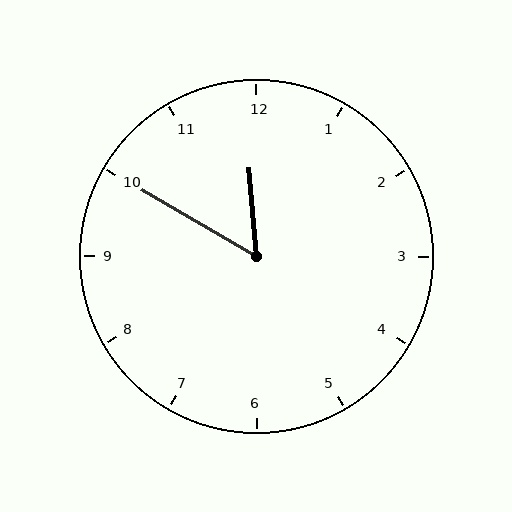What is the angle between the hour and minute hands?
Approximately 55 degrees.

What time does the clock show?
11:50.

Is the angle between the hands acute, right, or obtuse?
It is acute.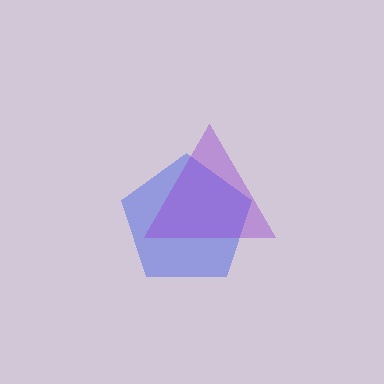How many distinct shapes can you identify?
There are 2 distinct shapes: a blue pentagon, a purple triangle.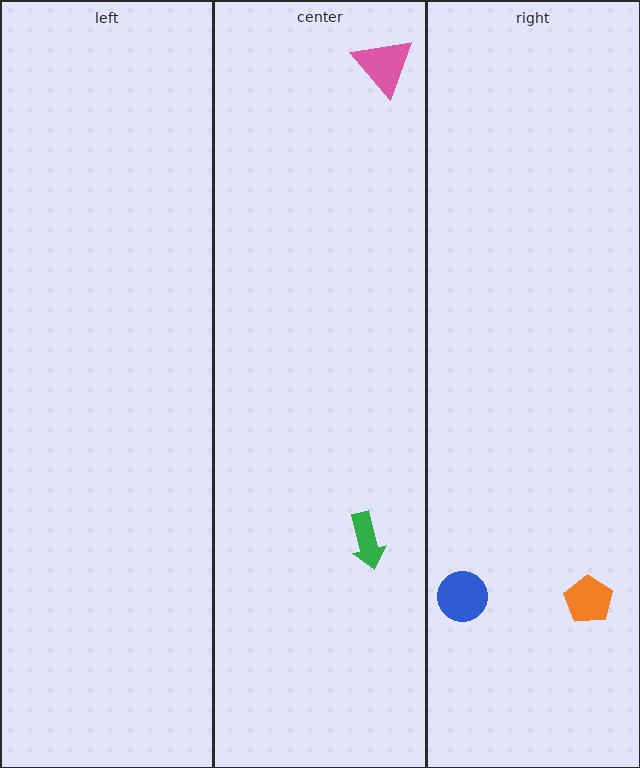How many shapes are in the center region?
2.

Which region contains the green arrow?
The center region.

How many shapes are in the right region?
2.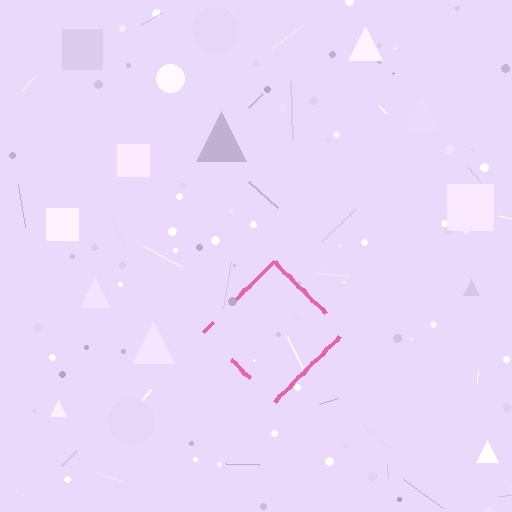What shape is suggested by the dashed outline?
The dashed outline suggests a diamond.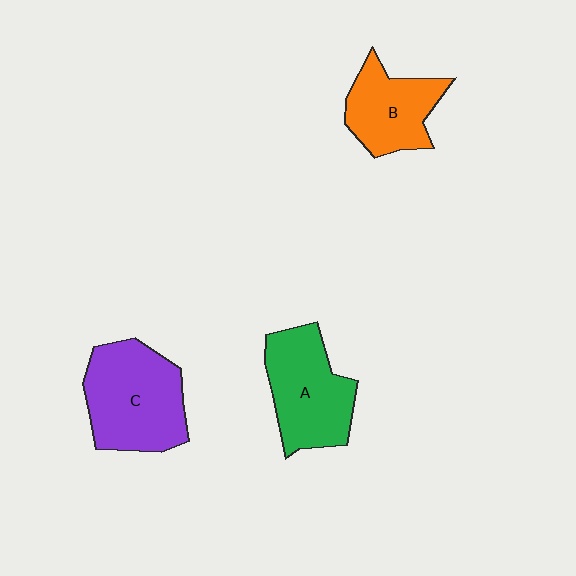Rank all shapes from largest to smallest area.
From largest to smallest: C (purple), A (green), B (orange).